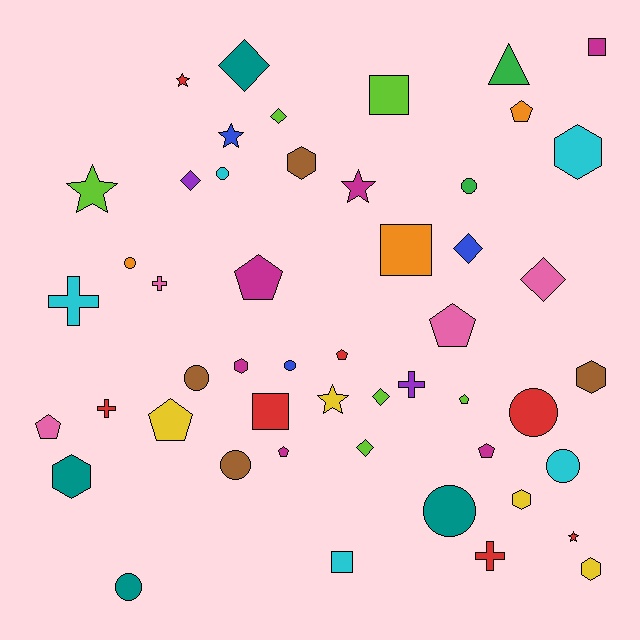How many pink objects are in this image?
There are 4 pink objects.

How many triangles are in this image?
There is 1 triangle.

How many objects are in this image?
There are 50 objects.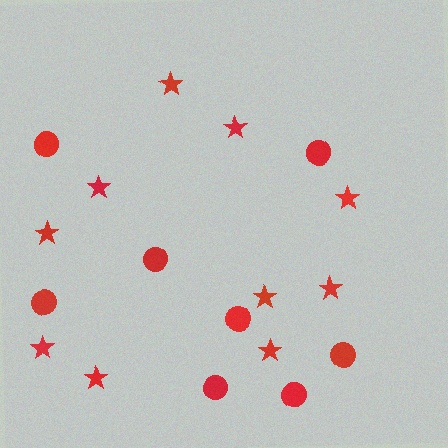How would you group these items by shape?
There are 2 groups: one group of stars (10) and one group of circles (8).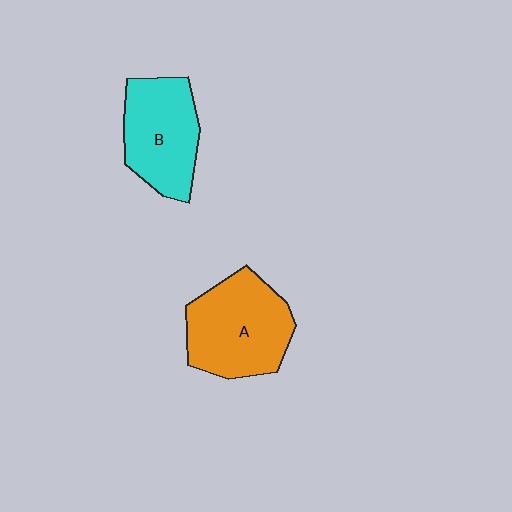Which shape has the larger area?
Shape A (orange).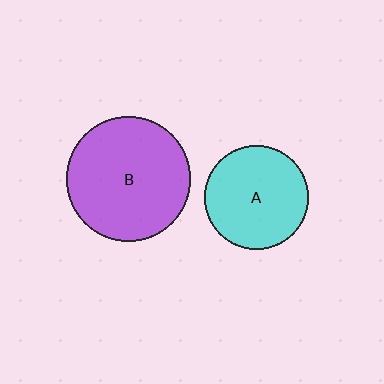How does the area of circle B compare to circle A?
Approximately 1.4 times.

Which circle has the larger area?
Circle B (purple).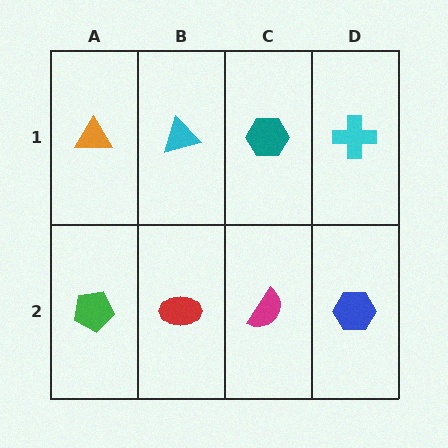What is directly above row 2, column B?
A cyan triangle.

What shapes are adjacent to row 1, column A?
A green pentagon (row 2, column A), a cyan triangle (row 1, column B).